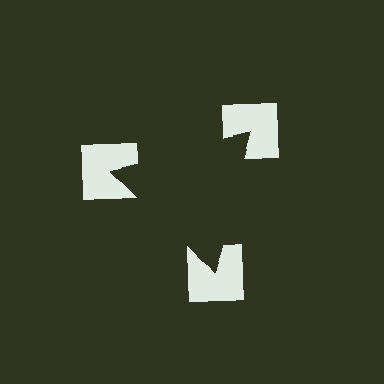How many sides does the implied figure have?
3 sides.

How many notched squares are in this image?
There are 3 — one at each vertex of the illusory triangle.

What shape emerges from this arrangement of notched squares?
An illusory triangle — its edges are inferred from the aligned wedge cuts in the notched squares, not physically drawn.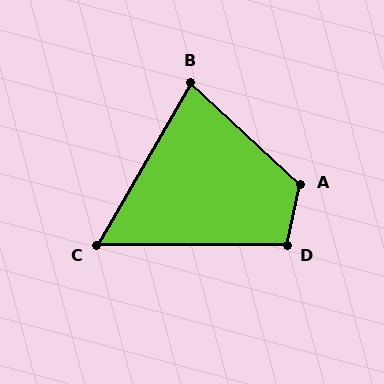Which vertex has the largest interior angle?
A, at approximately 120 degrees.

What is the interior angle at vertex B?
Approximately 77 degrees (acute).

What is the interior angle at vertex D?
Approximately 103 degrees (obtuse).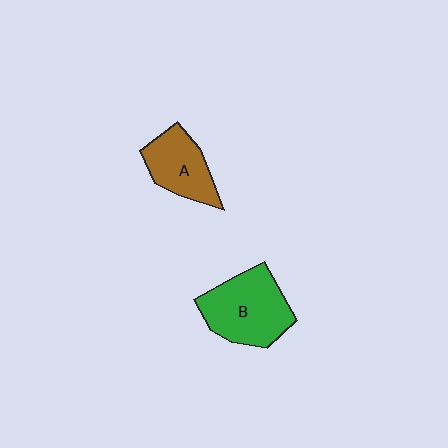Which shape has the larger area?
Shape B (green).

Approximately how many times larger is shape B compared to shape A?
Approximately 1.4 times.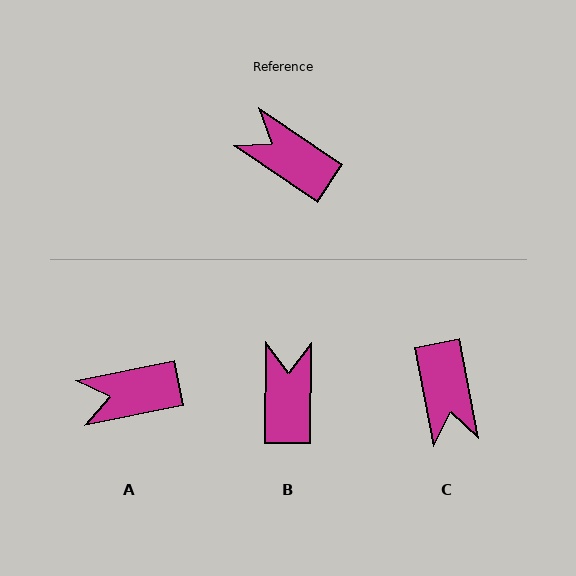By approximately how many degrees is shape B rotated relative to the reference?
Approximately 56 degrees clockwise.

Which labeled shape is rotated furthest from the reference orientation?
C, about 135 degrees away.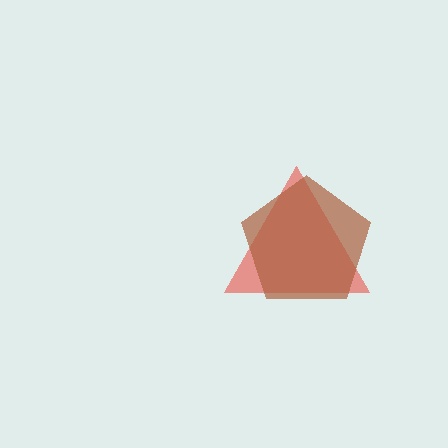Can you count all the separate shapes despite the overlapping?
Yes, there are 2 separate shapes.